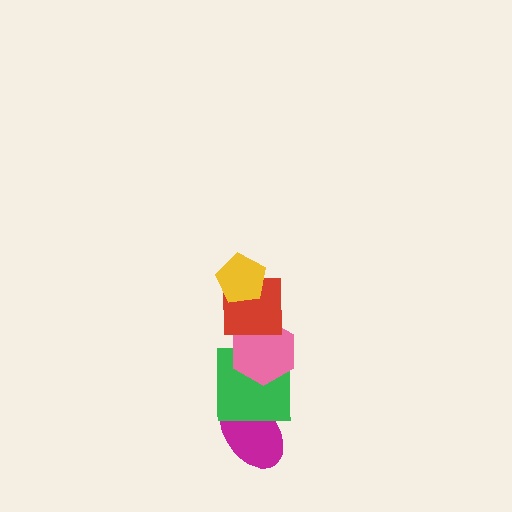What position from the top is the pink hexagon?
The pink hexagon is 3rd from the top.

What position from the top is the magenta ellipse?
The magenta ellipse is 5th from the top.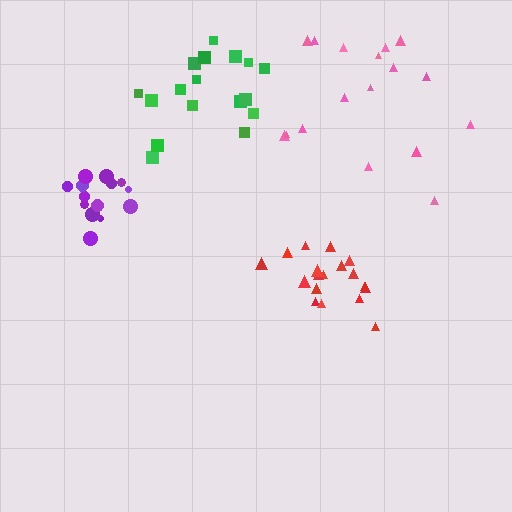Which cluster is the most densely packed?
Purple.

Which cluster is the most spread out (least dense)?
Pink.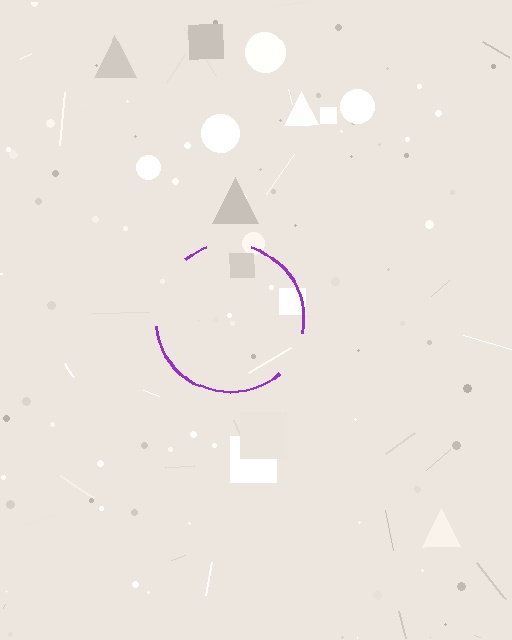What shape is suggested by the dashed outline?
The dashed outline suggests a circle.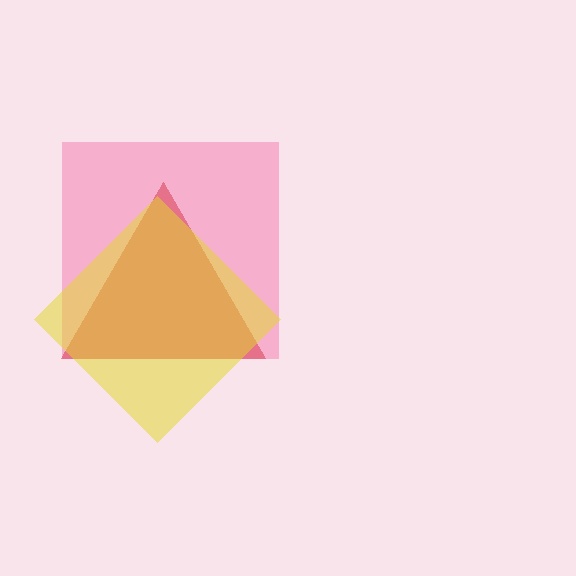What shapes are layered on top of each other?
The layered shapes are: a pink square, a red triangle, a yellow diamond.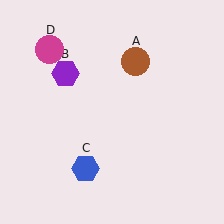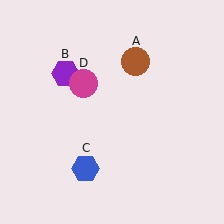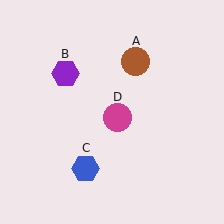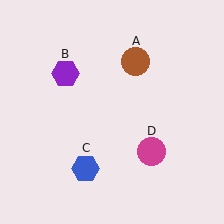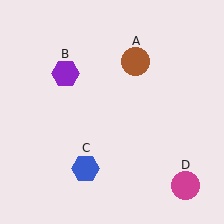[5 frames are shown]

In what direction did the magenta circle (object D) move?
The magenta circle (object D) moved down and to the right.